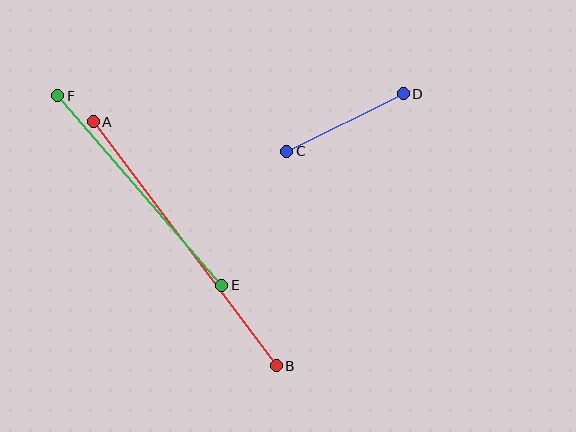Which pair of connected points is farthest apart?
Points A and B are farthest apart.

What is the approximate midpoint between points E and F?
The midpoint is at approximately (140, 191) pixels.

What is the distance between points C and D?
The distance is approximately 130 pixels.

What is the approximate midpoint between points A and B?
The midpoint is at approximately (185, 244) pixels.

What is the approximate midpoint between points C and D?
The midpoint is at approximately (345, 123) pixels.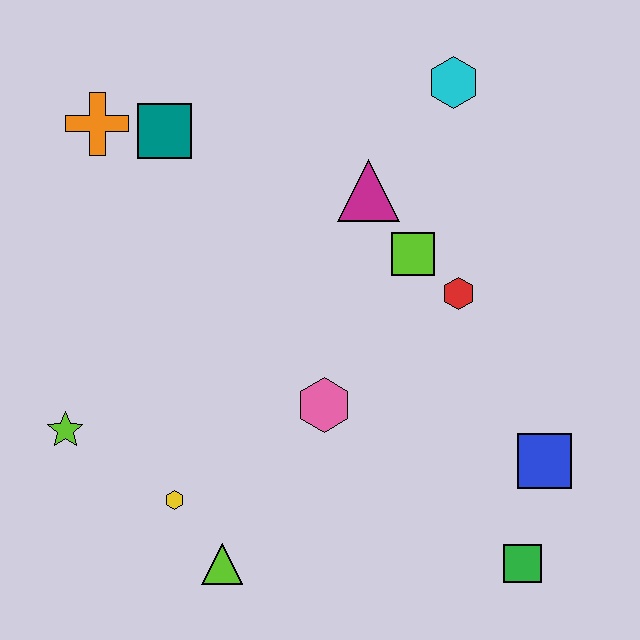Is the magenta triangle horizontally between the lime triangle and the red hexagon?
Yes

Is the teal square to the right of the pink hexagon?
No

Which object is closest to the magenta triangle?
The lime square is closest to the magenta triangle.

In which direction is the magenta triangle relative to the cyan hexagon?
The magenta triangle is below the cyan hexagon.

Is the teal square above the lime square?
Yes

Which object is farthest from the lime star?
The cyan hexagon is farthest from the lime star.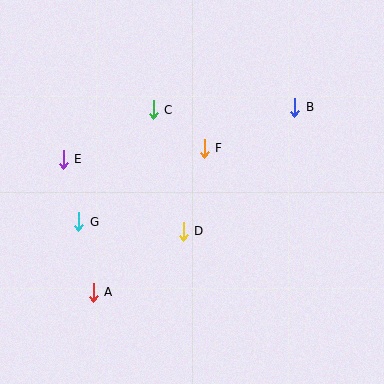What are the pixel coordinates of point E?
Point E is at (63, 159).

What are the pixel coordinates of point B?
Point B is at (295, 107).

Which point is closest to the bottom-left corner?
Point A is closest to the bottom-left corner.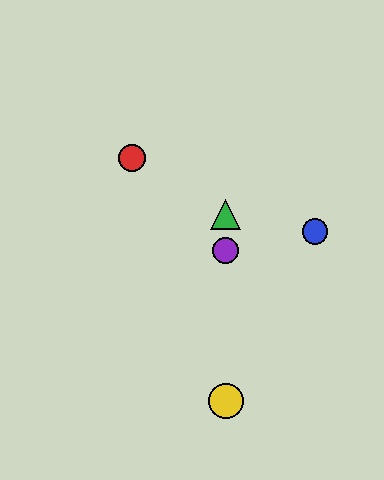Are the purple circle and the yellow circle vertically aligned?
Yes, both are at x≈226.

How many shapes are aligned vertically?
3 shapes (the green triangle, the yellow circle, the purple circle) are aligned vertically.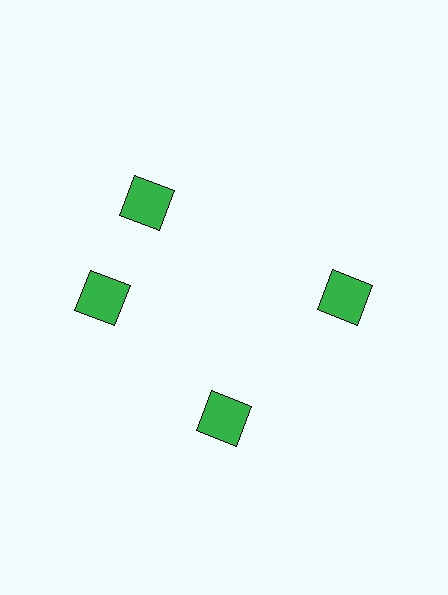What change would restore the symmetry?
The symmetry would be restored by rotating it back into even spacing with its neighbors so that all 4 squares sit at equal angles and equal distance from the center.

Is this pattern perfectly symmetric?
No. The 4 green squares are arranged in a ring, but one element near the 12 o'clock position is rotated out of alignment along the ring, breaking the 4-fold rotational symmetry.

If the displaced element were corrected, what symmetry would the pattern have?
It would have 4-fold rotational symmetry — the pattern would map onto itself every 90 degrees.